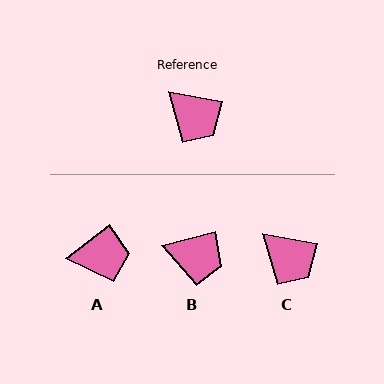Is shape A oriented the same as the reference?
No, it is off by about 48 degrees.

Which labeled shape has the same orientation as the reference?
C.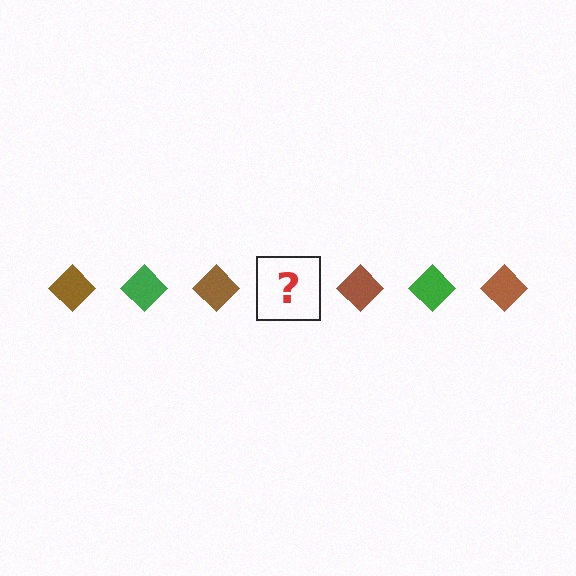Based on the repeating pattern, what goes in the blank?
The blank should be a green diamond.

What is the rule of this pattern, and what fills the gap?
The rule is that the pattern cycles through brown, green diamonds. The gap should be filled with a green diamond.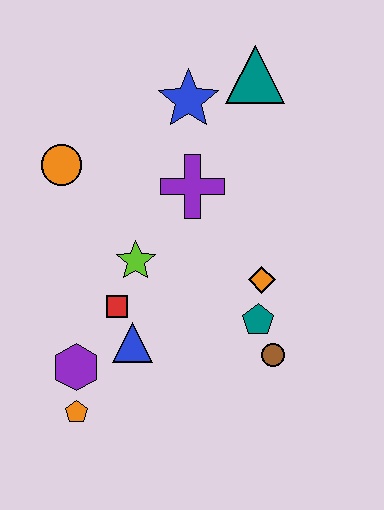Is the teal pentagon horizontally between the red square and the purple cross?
No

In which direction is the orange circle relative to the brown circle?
The orange circle is to the left of the brown circle.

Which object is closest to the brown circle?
The teal pentagon is closest to the brown circle.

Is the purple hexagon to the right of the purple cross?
No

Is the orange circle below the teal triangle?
Yes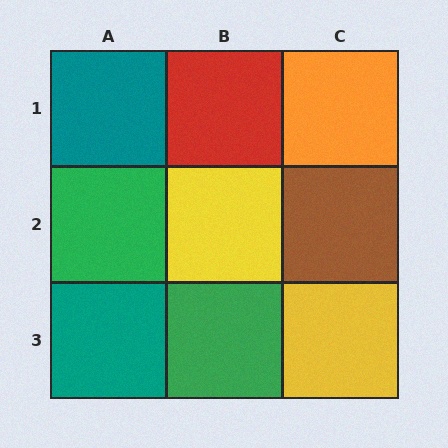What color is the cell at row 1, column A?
Teal.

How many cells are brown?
1 cell is brown.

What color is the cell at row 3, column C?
Yellow.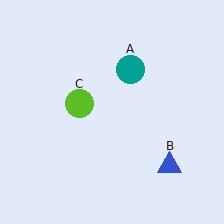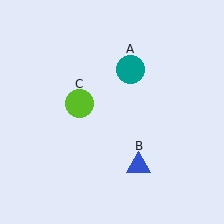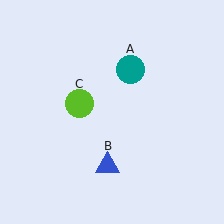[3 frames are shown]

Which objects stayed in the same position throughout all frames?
Teal circle (object A) and lime circle (object C) remained stationary.